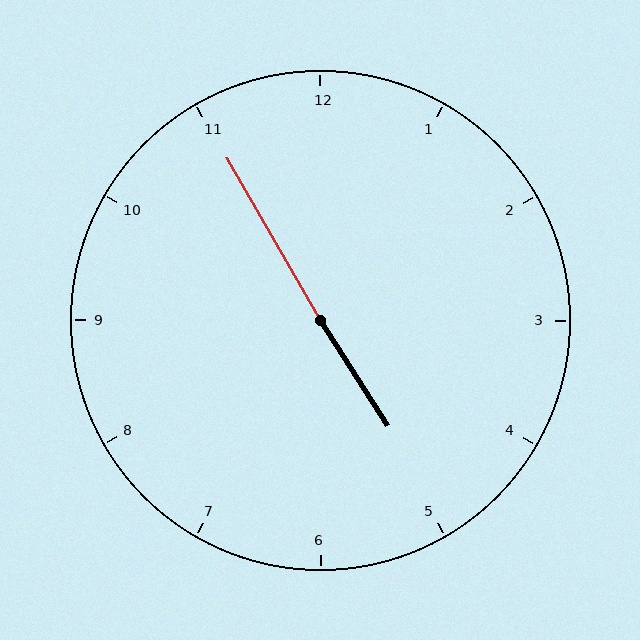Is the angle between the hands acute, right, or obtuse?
It is obtuse.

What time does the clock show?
4:55.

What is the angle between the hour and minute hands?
Approximately 178 degrees.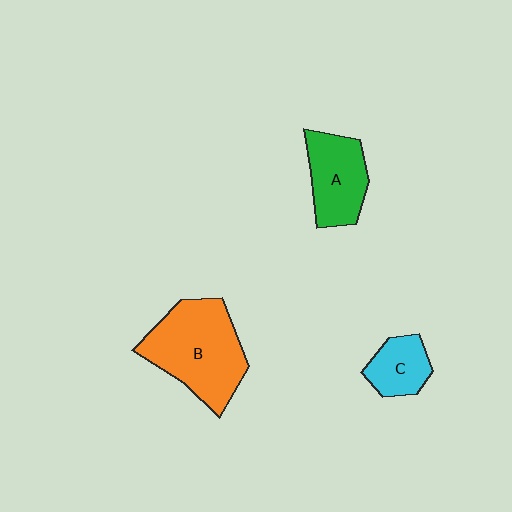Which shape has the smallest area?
Shape C (cyan).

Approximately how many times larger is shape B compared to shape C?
Approximately 2.5 times.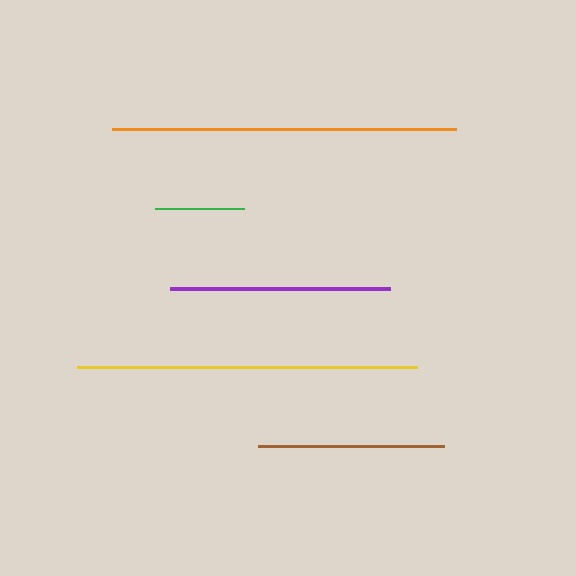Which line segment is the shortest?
The green line is the shortest at approximately 89 pixels.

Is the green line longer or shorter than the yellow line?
The yellow line is longer than the green line.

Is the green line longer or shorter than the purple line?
The purple line is longer than the green line.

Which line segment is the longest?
The orange line is the longest at approximately 344 pixels.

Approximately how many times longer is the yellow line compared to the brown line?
The yellow line is approximately 1.8 times the length of the brown line.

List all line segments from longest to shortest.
From longest to shortest: orange, yellow, purple, brown, green.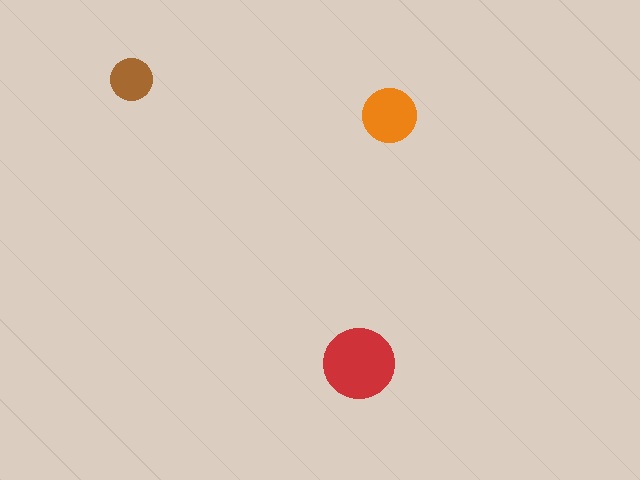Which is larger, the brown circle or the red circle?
The red one.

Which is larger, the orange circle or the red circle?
The red one.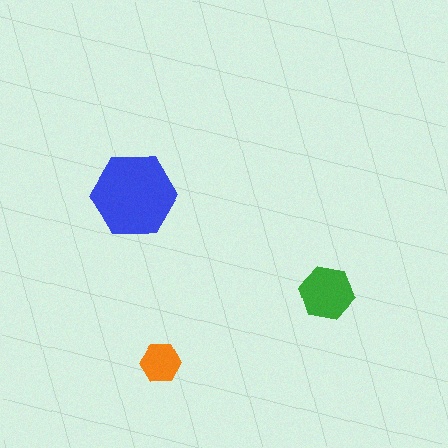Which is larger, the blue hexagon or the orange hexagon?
The blue one.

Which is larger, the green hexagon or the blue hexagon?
The blue one.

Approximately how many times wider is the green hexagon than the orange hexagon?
About 1.5 times wider.